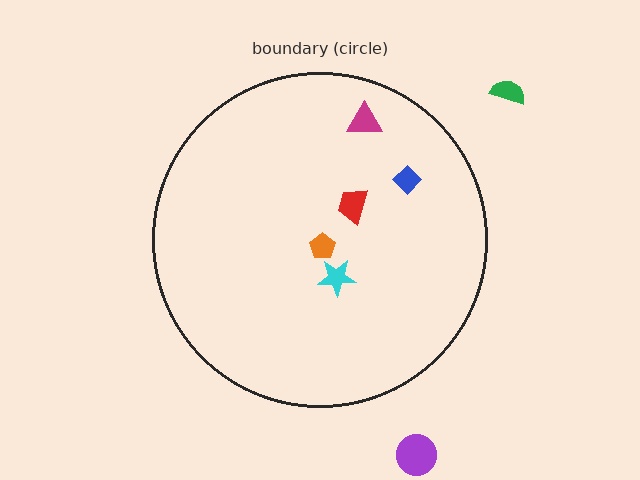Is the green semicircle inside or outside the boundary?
Outside.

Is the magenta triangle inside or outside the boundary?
Inside.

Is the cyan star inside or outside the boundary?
Inside.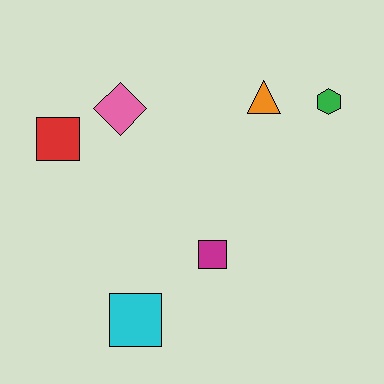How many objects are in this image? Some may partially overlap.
There are 6 objects.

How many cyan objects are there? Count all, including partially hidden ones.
There is 1 cyan object.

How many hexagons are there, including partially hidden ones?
There is 1 hexagon.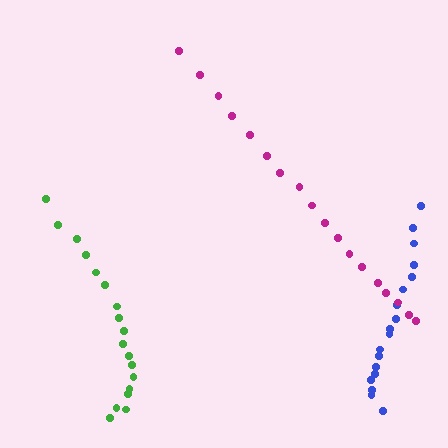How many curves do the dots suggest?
There are 3 distinct paths.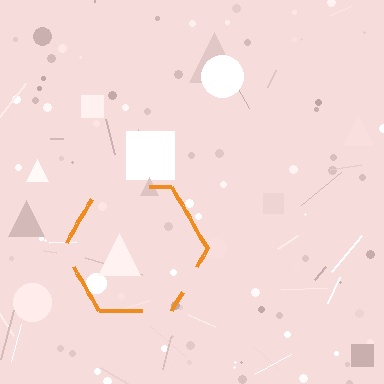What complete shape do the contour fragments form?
The contour fragments form a hexagon.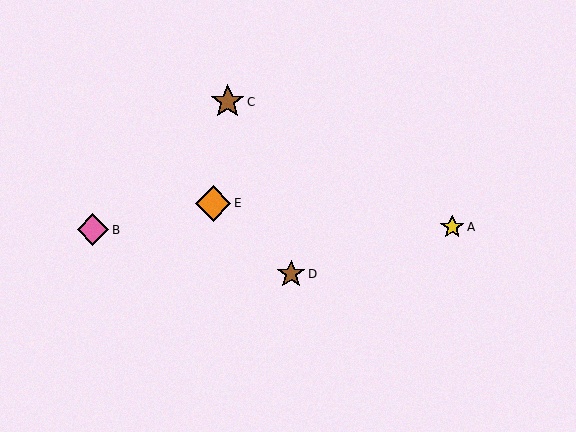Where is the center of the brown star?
The center of the brown star is at (228, 102).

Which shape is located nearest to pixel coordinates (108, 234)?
The pink diamond (labeled B) at (93, 230) is nearest to that location.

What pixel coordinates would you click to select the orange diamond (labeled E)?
Click at (213, 203) to select the orange diamond E.